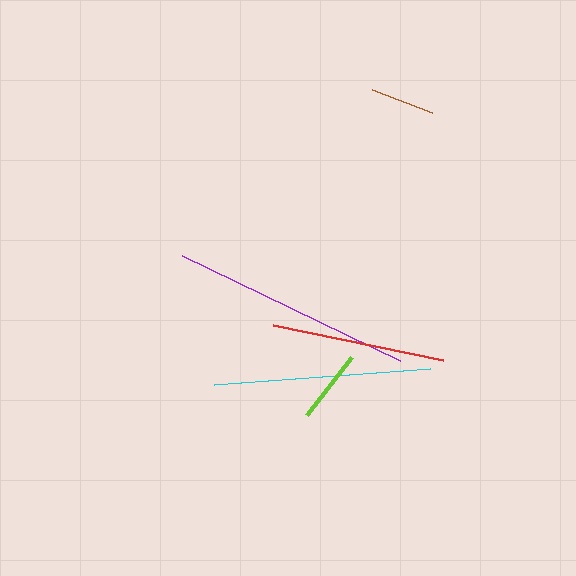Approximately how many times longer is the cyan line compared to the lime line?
The cyan line is approximately 3.0 times the length of the lime line.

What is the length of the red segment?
The red segment is approximately 173 pixels long.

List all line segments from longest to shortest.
From longest to shortest: purple, cyan, red, lime, brown.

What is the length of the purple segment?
The purple segment is approximately 242 pixels long.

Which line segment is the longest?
The purple line is the longest at approximately 242 pixels.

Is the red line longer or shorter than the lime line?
The red line is longer than the lime line.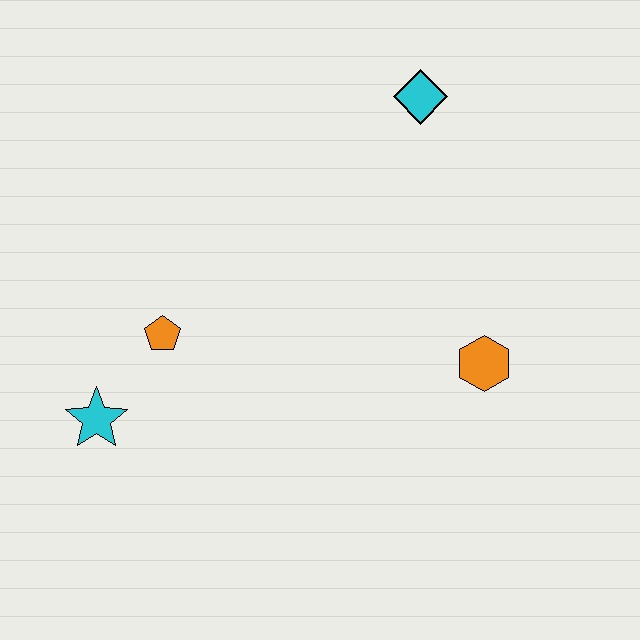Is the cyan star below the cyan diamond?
Yes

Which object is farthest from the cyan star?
The cyan diamond is farthest from the cyan star.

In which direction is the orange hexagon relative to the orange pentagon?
The orange hexagon is to the right of the orange pentagon.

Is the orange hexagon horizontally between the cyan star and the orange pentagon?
No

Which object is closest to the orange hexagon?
The cyan diamond is closest to the orange hexagon.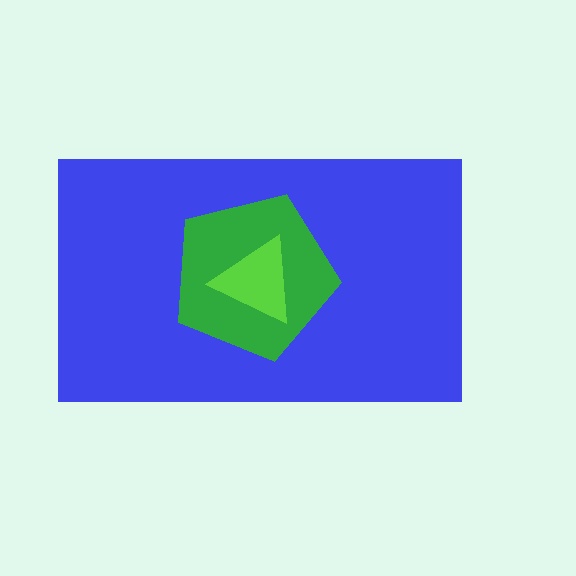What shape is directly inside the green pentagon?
The lime triangle.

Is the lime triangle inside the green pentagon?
Yes.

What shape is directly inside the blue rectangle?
The green pentagon.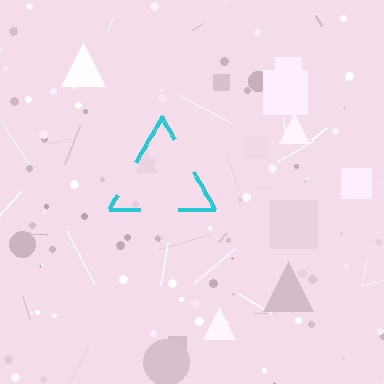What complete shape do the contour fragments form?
The contour fragments form a triangle.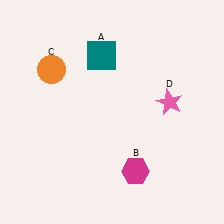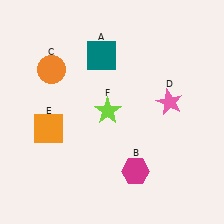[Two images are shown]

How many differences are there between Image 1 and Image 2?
There are 2 differences between the two images.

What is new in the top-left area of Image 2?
A lime star (F) was added in the top-left area of Image 2.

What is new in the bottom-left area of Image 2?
An orange square (E) was added in the bottom-left area of Image 2.